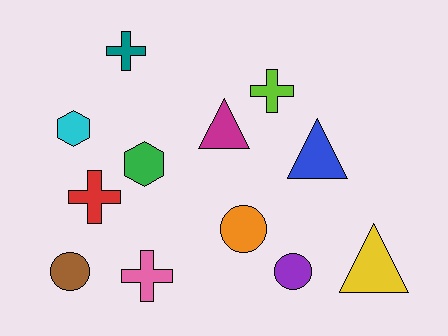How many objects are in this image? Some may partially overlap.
There are 12 objects.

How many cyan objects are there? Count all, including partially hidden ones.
There is 1 cyan object.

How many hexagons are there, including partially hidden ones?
There are 2 hexagons.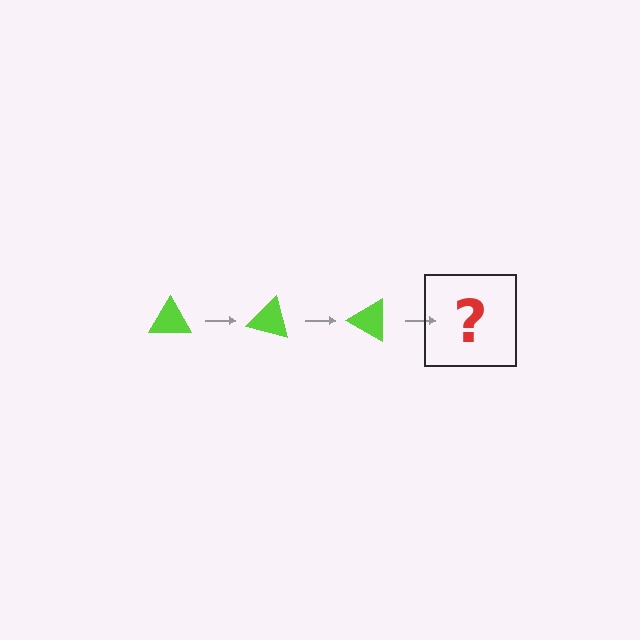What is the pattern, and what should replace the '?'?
The pattern is that the triangle rotates 15 degrees each step. The '?' should be a lime triangle rotated 45 degrees.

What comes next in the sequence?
The next element should be a lime triangle rotated 45 degrees.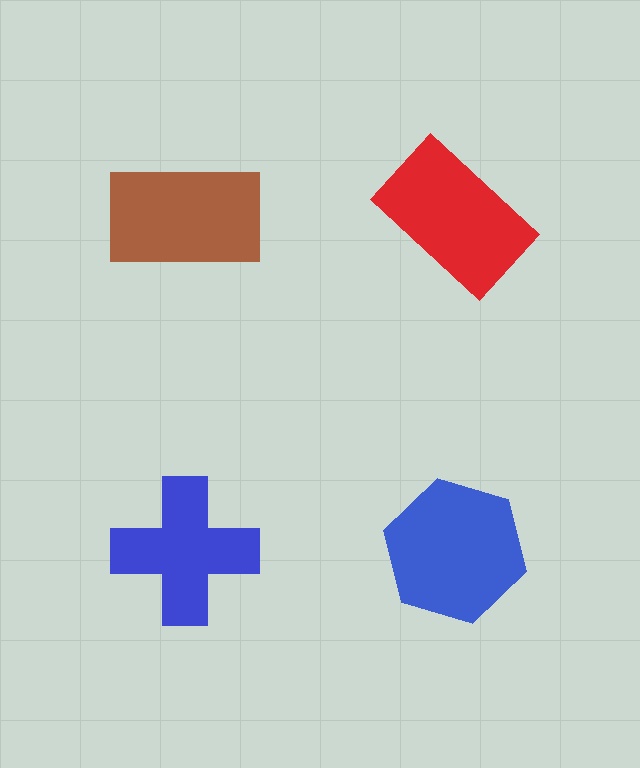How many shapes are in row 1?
2 shapes.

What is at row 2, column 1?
A blue cross.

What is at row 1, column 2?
A red rectangle.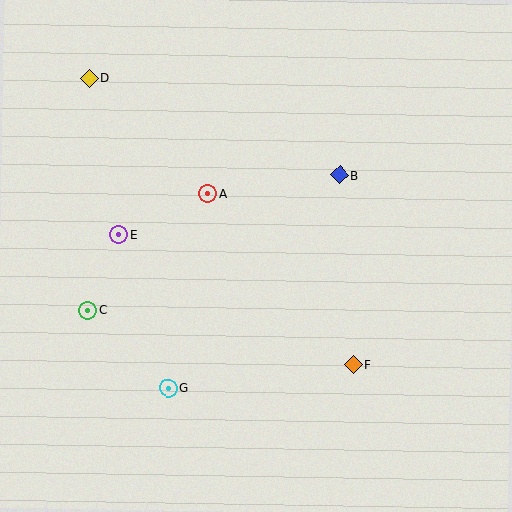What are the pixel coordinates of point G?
Point G is at (168, 388).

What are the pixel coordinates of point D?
Point D is at (89, 79).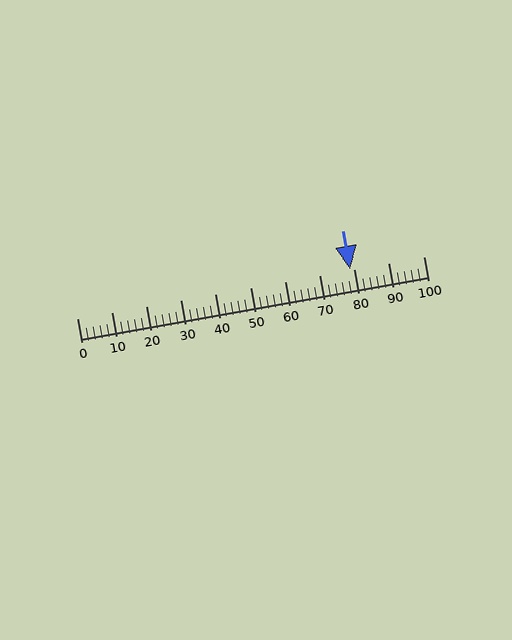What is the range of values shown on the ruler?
The ruler shows values from 0 to 100.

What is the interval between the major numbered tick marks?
The major tick marks are spaced 10 units apart.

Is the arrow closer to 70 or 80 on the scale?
The arrow is closer to 80.